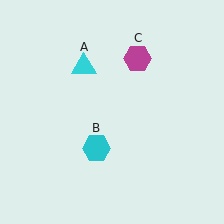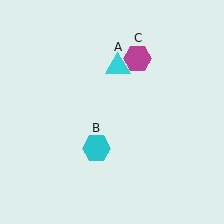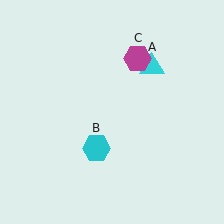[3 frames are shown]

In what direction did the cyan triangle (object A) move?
The cyan triangle (object A) moved right.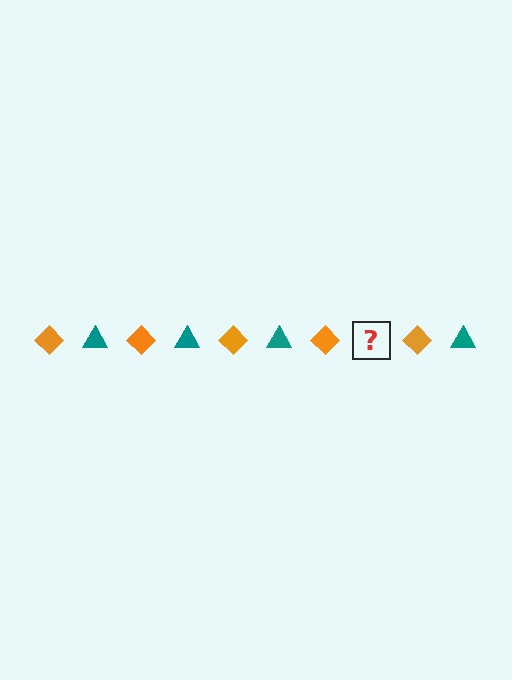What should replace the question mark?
The question mark should be replaced with a teal triangle.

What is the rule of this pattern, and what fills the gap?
The rule is that the pattern alternates between orange diamond and teal triangle. The gap should be filled with a teal triangle.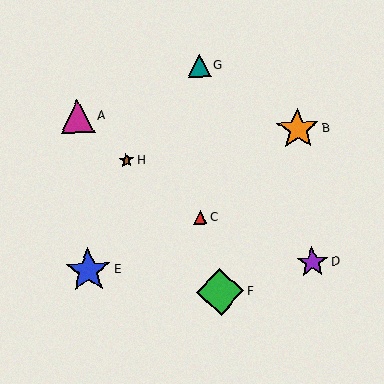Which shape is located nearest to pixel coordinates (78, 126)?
The magenta triangle (labeled A) at (78, 116) is nearest to that location.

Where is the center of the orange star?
The center of the orange star is at (298, 129).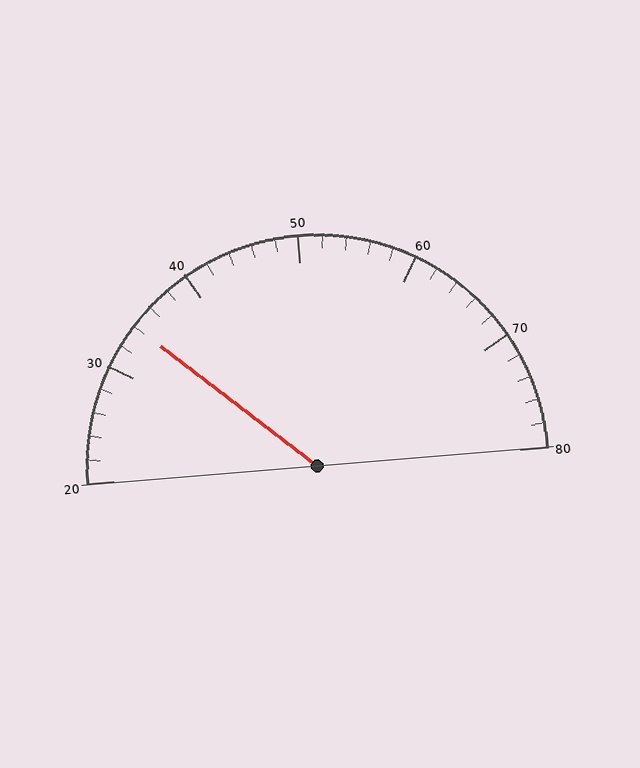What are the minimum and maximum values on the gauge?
The gauge ranges from 20 to 80.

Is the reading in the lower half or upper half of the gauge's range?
The reading is in the lower half of the range (20 to 80).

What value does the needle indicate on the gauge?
The needle indicates approximately 34.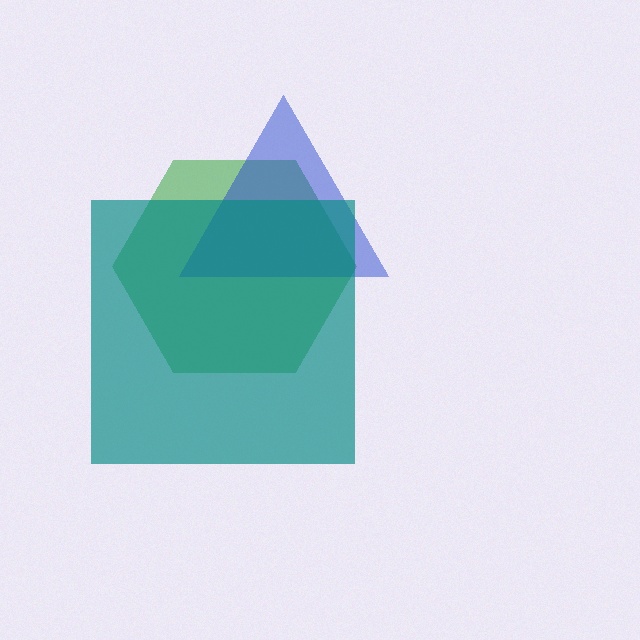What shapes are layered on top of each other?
The layered shapes are: a green hexagon, a blue triangle, a teal square.